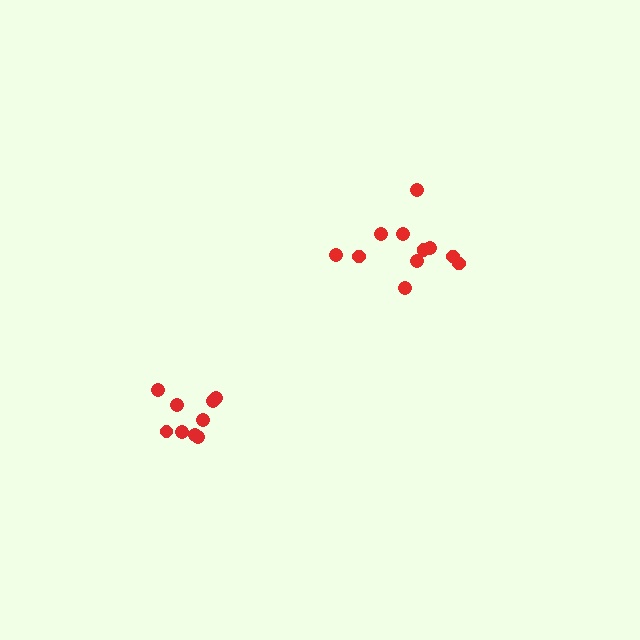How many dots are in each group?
Group 1: 11 dots, Group 2: 9 dots (20 total).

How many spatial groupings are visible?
There are 2 spatial groupings.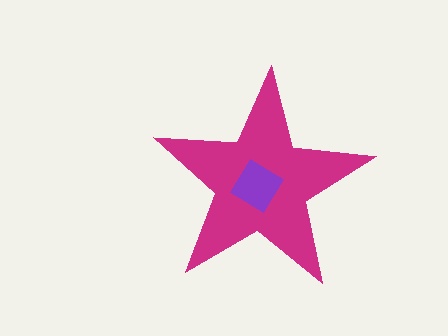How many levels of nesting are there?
2.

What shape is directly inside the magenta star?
The purple diamond.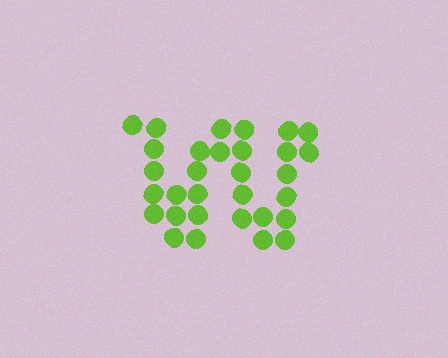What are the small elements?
The small elements are circles.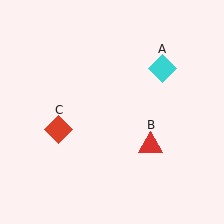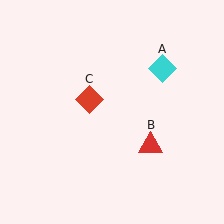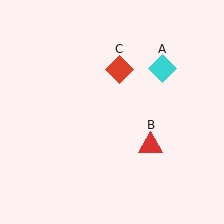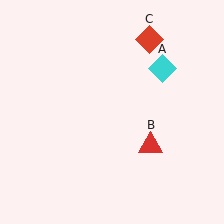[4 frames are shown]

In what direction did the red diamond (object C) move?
The red diamond (object C) moved up and to the right.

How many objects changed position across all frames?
1 object changed position: red diamond (object C).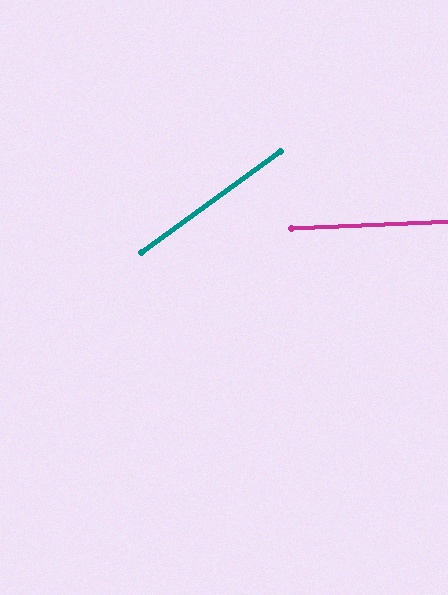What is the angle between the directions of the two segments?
Approximately 33 degrees.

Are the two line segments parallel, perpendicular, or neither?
Neither parallel nor perpendicular — they differ by about 33°.